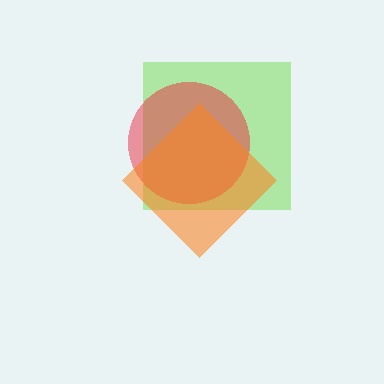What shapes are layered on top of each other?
The layered shapes are: a lime square, a red circle, an orange diamond.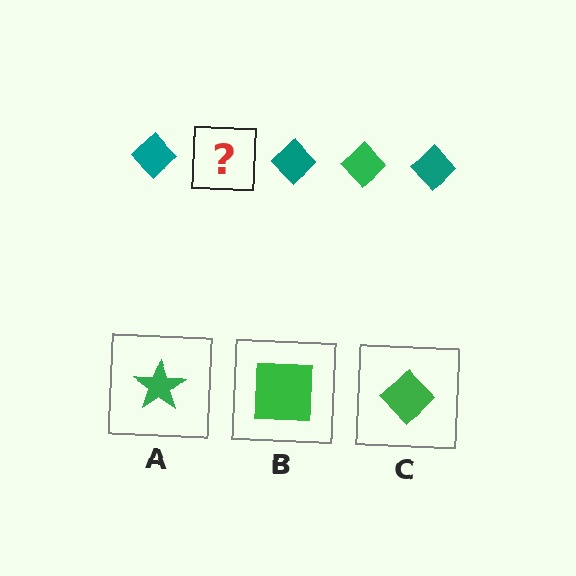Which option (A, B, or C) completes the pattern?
C.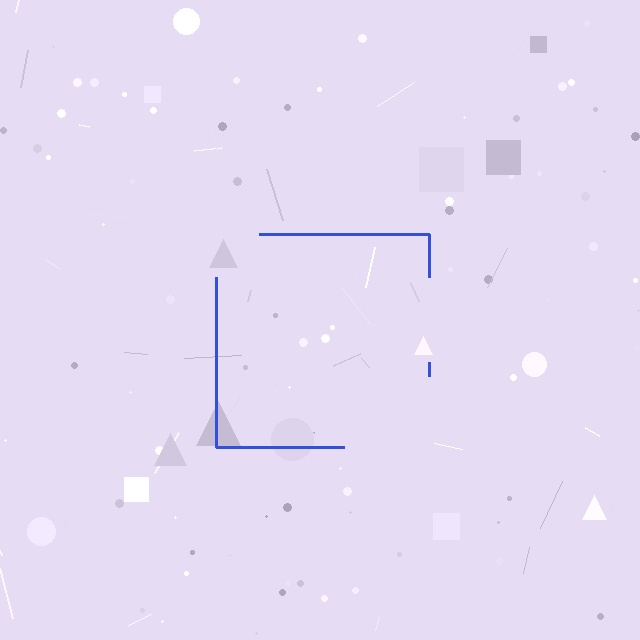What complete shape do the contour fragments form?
The contour fragments form a square.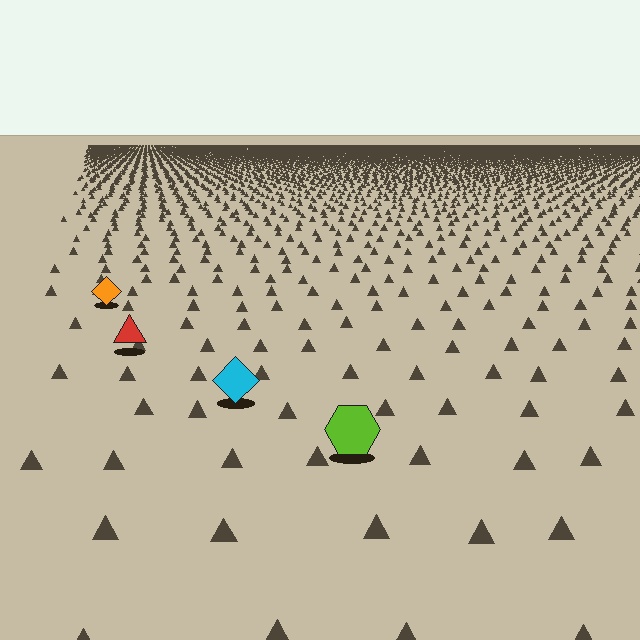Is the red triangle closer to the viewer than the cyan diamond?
No. The cyan diamond is closer — you can tell from the texture gradient: the ground texture is coarser near it.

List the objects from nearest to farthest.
From nearest to farthest: the lime hexagon, the cyan diamond, the red triangle, the orange diamond.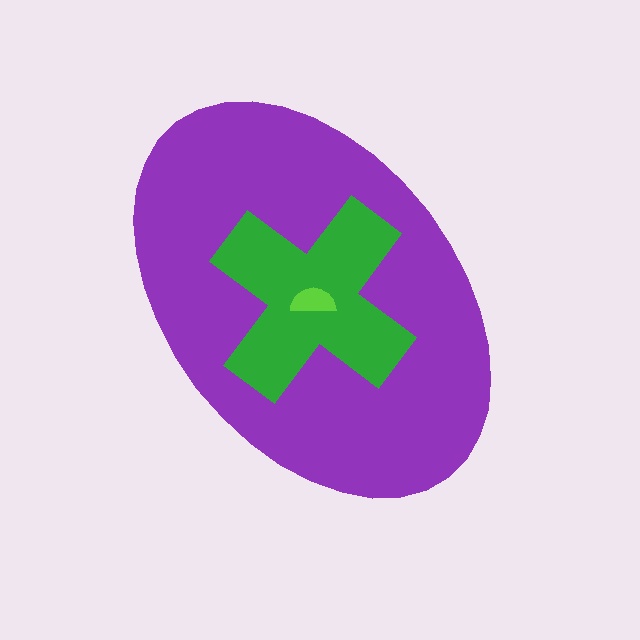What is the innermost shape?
The lime semicircle.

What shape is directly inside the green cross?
The lime semicircle.